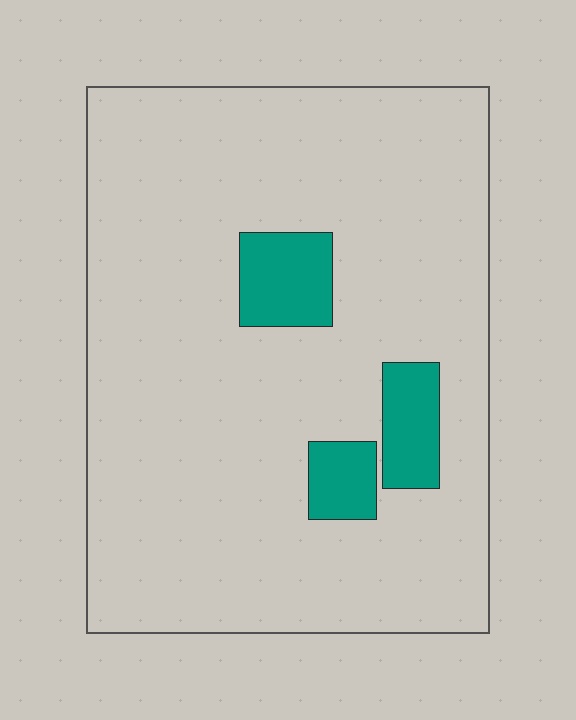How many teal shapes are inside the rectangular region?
3.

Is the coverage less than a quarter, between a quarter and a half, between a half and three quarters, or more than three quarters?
Less than a quarter.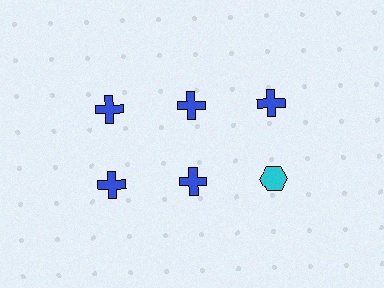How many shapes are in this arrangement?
There are 6 shapes arranged in a grid pattern.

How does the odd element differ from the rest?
It differs in both color (cyan instead of blue) and shape (hexagon instead of cross).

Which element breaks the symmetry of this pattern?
The cyan hexagon in the second row, center column breaks the symmetry. All other shapes are blue crosses.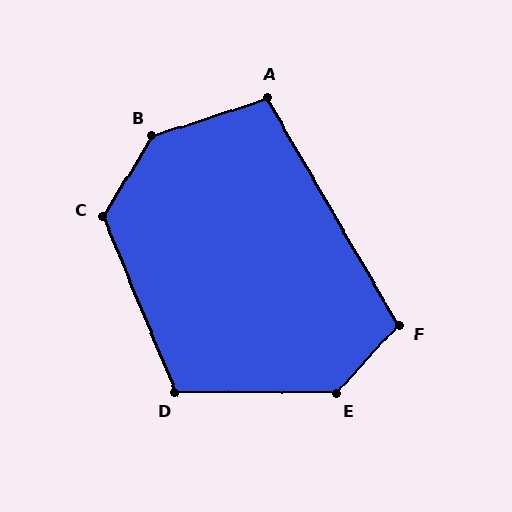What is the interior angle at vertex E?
Approximately 133 degrees (obtuse).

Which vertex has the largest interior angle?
B, at approximately 140 degrees.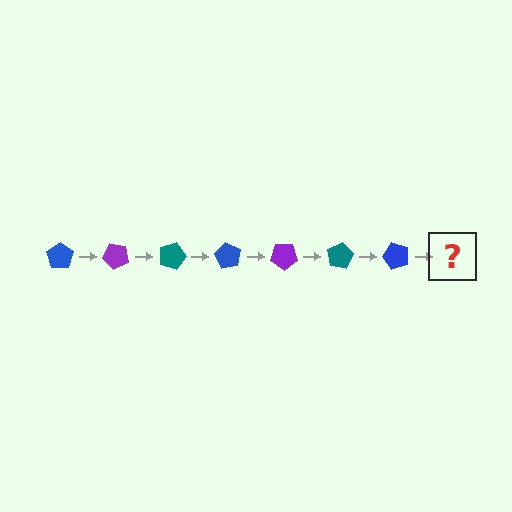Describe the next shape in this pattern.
It should be a purple pentagon, rotated 315 degrees from the start.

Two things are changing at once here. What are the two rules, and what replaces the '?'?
The two rules are that it rotates 45 degrees each step and the color cycles through blue, purple, and teal. The '?' should be a purple pentagon, rotated 315 degrees from the start.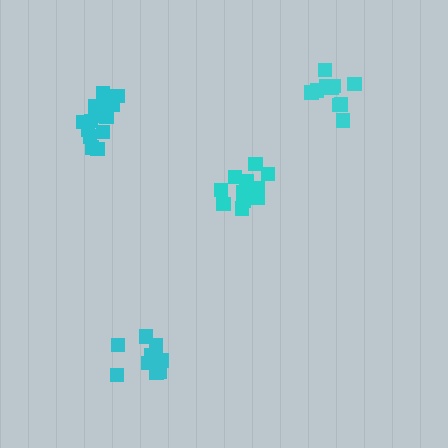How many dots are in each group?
Group 1: 15 dots, Group 2: 10 dots, Group 3: 9 dots, Group 4: 15 dots (49 total).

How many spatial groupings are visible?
There are 4 spatial groupings.